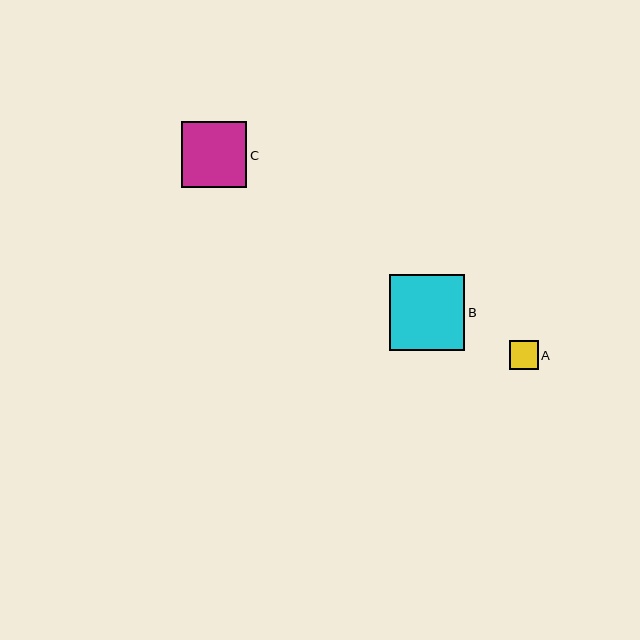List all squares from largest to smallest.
From largest to smallest: B, C, A.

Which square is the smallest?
Square A is the smallest with a size of approximately 29 pixels.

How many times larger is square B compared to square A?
Square B is approximately 2.6 times the size of square A.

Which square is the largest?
Square B is the largest with a size of approximately 75 pixels.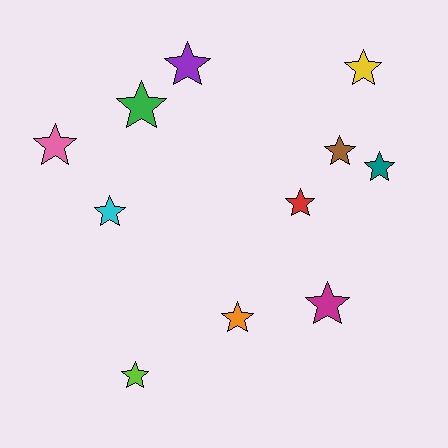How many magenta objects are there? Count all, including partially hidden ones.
There is 1 magenta object.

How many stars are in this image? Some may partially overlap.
There are 11 stars.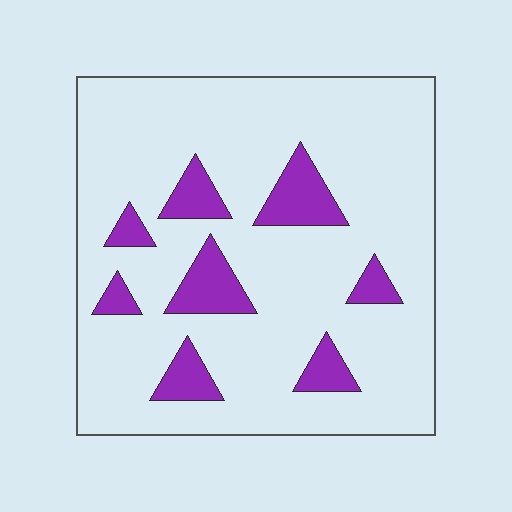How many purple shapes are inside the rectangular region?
8.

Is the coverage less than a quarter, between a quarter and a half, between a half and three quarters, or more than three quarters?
Less than a quarter.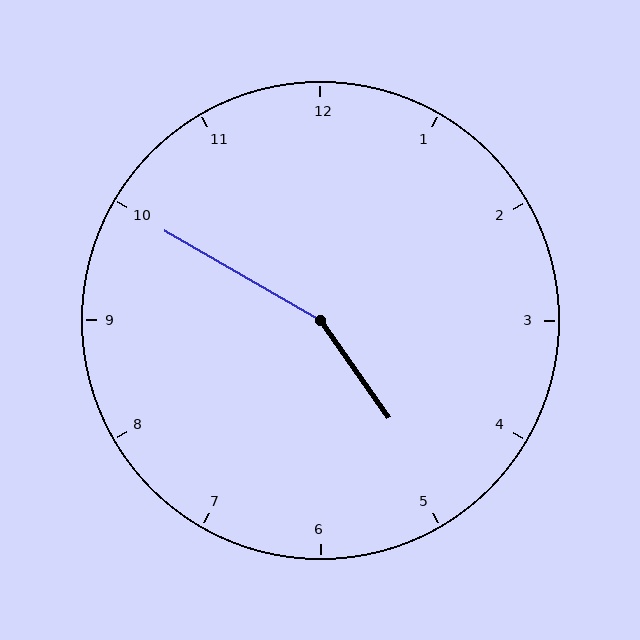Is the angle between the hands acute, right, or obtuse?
It is obtuse.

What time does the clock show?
4:50.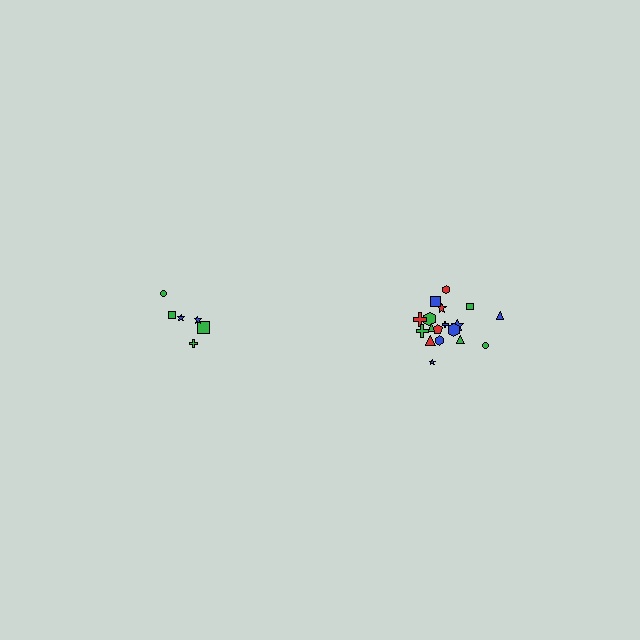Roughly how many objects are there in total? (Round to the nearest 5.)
Roughly 25 objects in total.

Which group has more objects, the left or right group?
The right group.